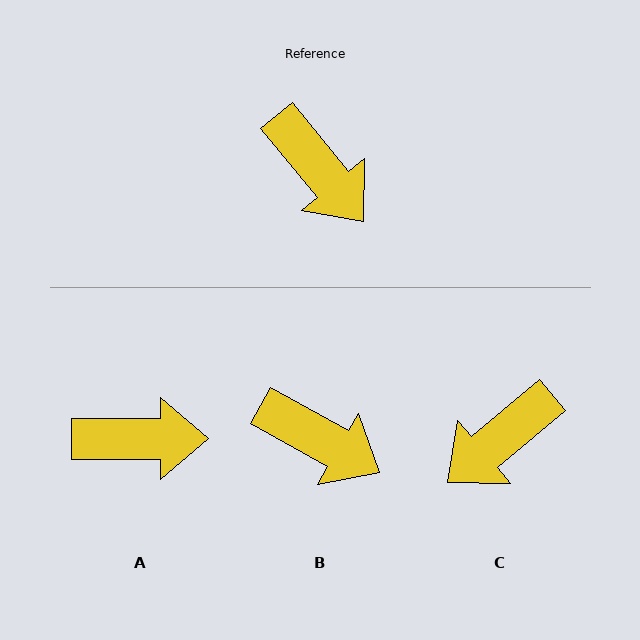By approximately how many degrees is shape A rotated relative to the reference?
Approximately 51 degrees counter-clockwise.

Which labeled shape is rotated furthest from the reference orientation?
C, about 90 degrees away.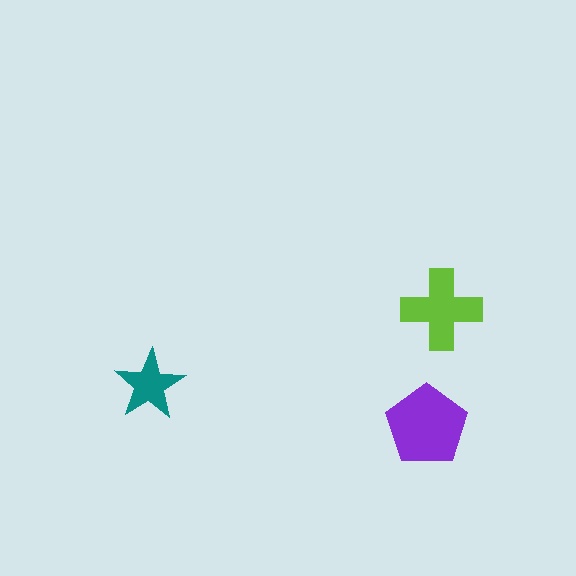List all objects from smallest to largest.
The teal star, the lime cross, the purple pentagon.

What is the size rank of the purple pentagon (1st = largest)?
1st.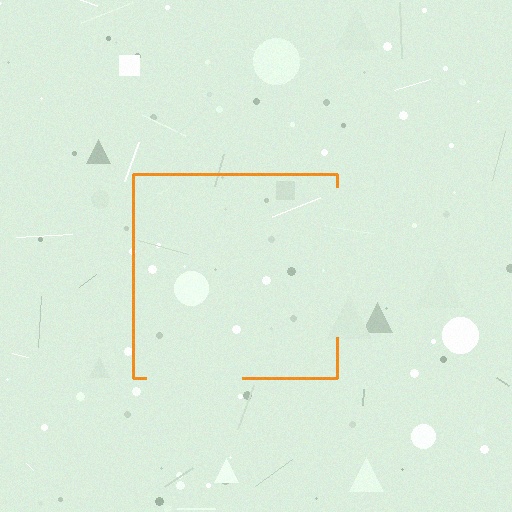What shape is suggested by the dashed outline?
The dashed outline suggests a square.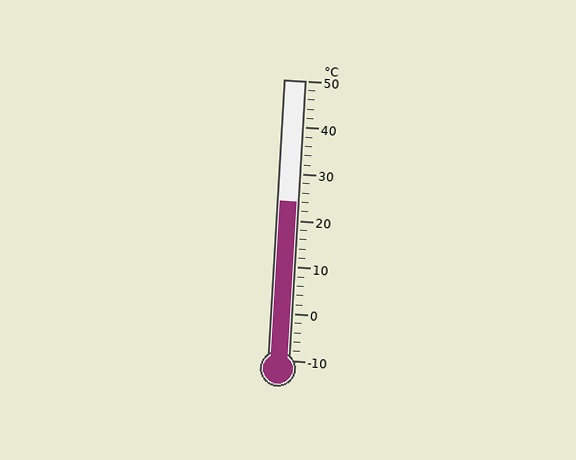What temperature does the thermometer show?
The thermometer shows approximately 24°C.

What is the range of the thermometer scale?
The thermometer scale ranges from -10°C to 50°C.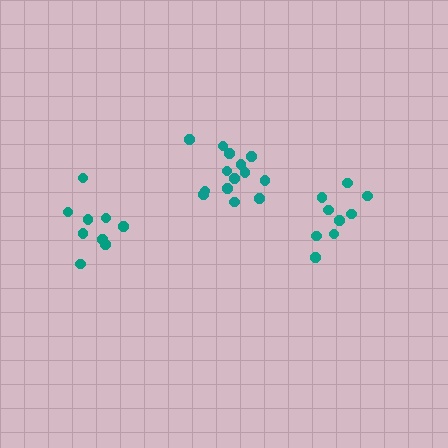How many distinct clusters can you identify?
There are 3 distinct clusters.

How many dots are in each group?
Group 1: 14 dots, Group 2: 9 dots, Group 3: 9 dots (32 total).